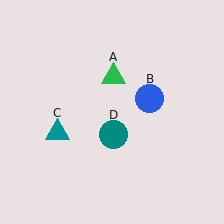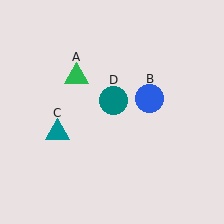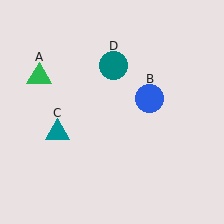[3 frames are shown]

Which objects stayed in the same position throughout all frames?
Blue circle (object B) and teal triangle (object C) remained stationary.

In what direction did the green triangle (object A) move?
The green triangle (object A) moved left.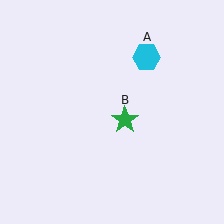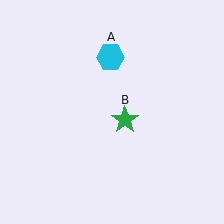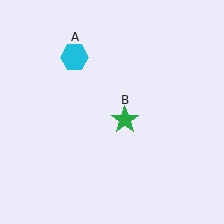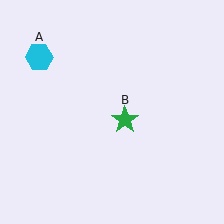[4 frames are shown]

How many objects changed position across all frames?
1 object changed position: cyan hexagon (object A).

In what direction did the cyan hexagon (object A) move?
The cyan hexagon (object A) moved left.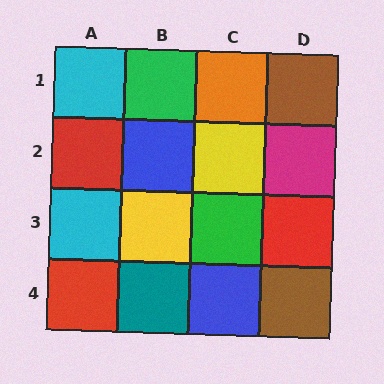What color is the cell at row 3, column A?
Cyan.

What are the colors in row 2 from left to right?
Red, blue, yellow, magenta.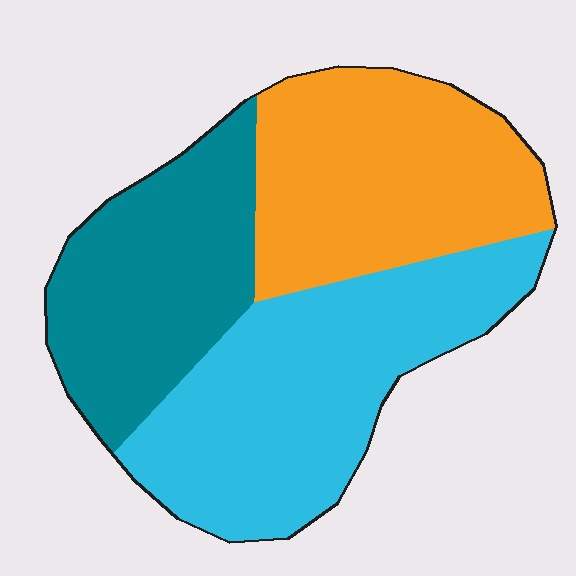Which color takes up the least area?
Teal, at roughly 30%.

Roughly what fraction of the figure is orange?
Orange covers 33% of the figure.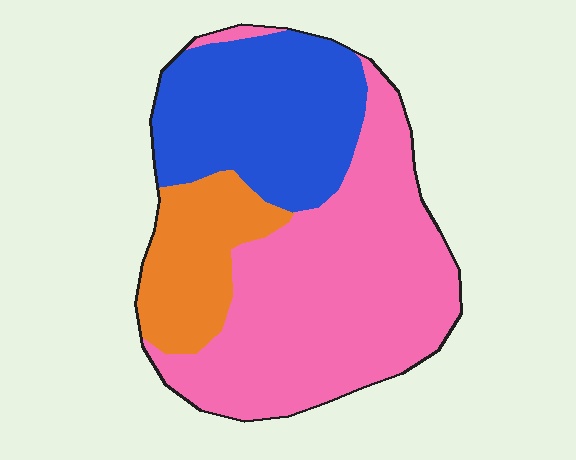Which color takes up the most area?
Pink, at roughly 55%.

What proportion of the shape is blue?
Blue takes up about one third (1/3) of the shape.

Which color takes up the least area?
Orange, at roughly 15%.